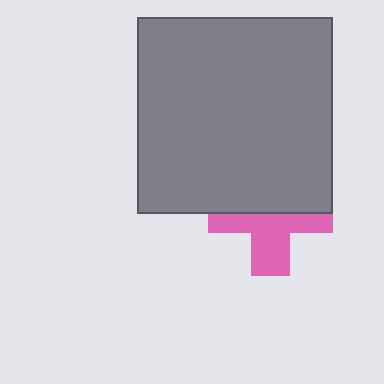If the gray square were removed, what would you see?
You would see the complete pink cross.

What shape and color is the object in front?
The object in front is a gray square.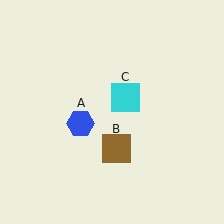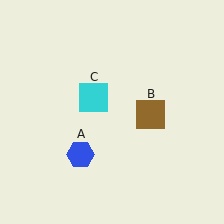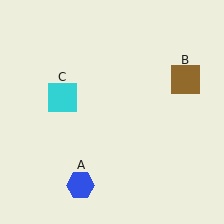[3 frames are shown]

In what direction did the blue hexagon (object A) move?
The blue hexagon (object A) moved down.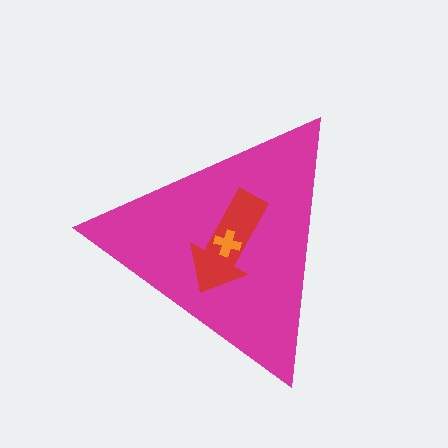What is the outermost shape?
The magenta triangle.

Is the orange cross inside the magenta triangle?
Yes.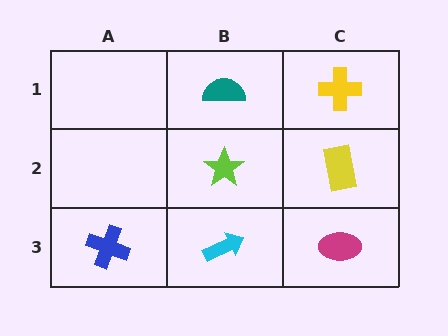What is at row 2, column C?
A yellow rectangle.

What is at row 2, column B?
A lime star.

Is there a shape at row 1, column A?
No, that cell is empty.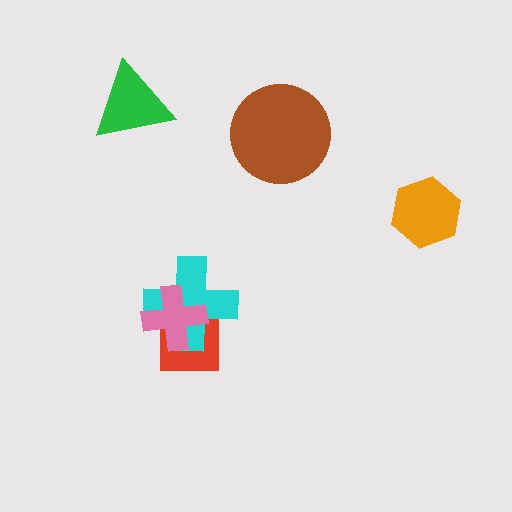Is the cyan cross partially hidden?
Yes, it is partially covered by another shape.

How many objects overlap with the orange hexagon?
0 objects overlap with the orange hexagon.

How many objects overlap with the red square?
2 objects overlap with the red square.